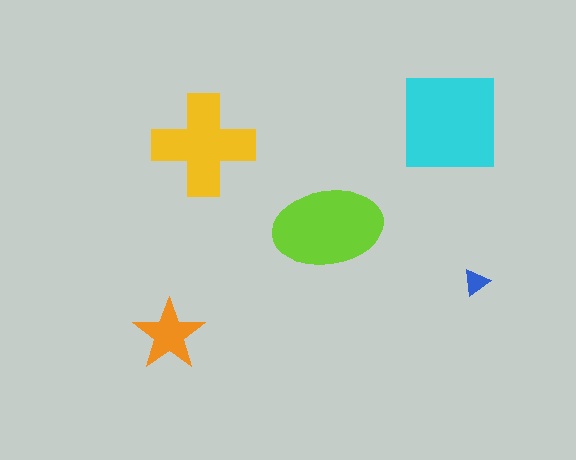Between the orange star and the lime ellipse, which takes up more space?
The lime ellipse.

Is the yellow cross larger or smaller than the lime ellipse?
Smaller.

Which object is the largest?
The cyan square.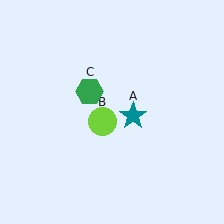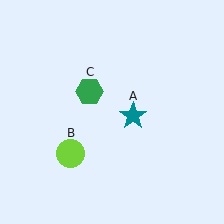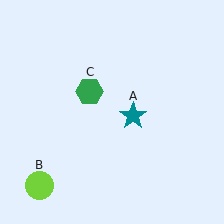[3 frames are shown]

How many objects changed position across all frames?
1 object changed position: lime circle (object B).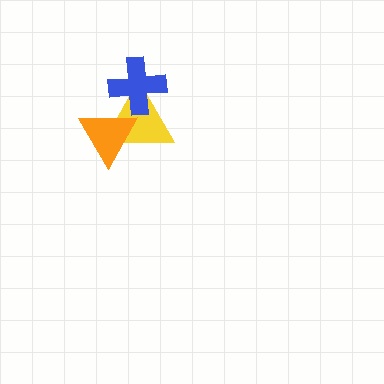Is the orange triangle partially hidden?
Yes, it is partially covered by another shape.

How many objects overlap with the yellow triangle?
2 objects overlap with the yellow triangle.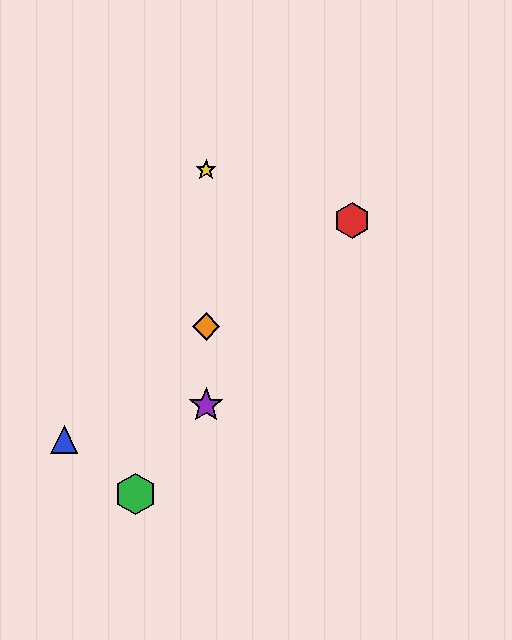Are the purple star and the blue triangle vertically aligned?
No, the purple star is at x≈206 and the blue triangle is at x≈64.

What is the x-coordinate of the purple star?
The purple star is at x≈206.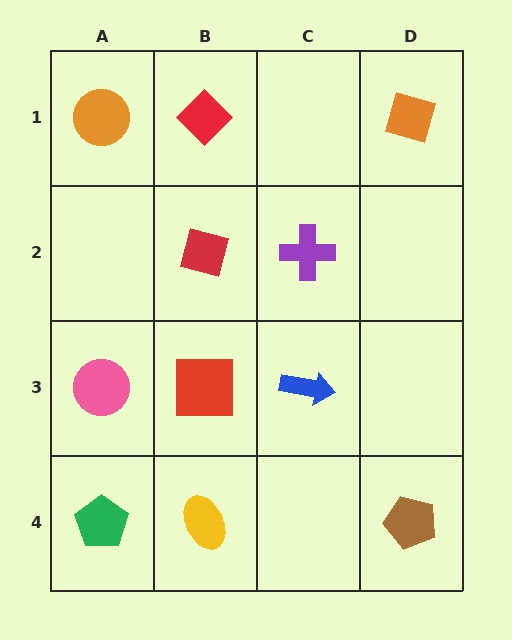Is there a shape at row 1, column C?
No, that cell is empty.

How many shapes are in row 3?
3 shapes.